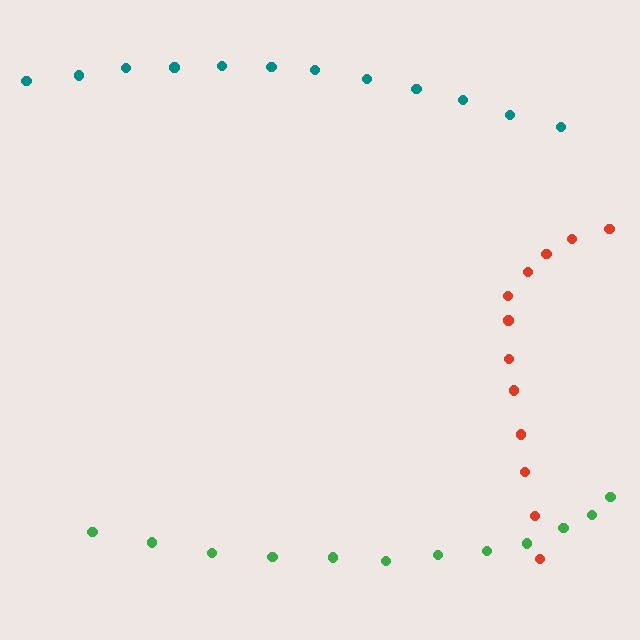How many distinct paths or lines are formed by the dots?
There are 3 distinct paths.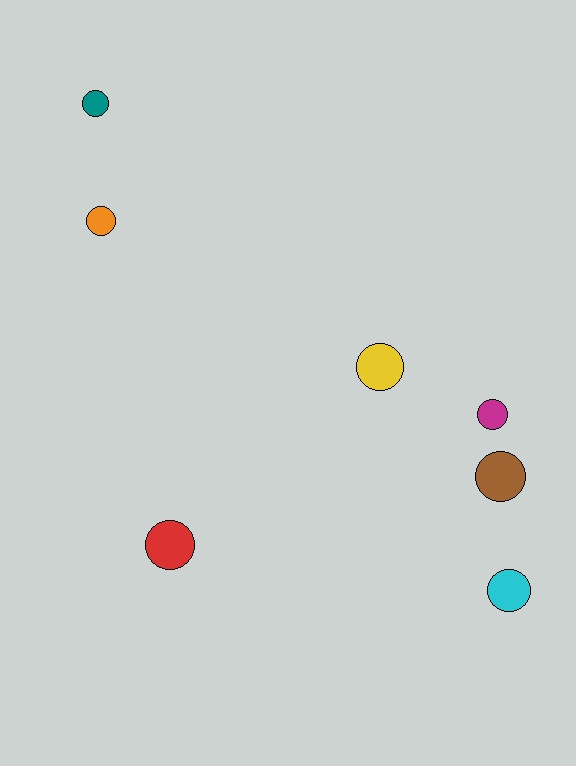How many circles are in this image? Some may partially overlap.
There are 7 circles.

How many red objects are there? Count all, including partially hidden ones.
There is 1 red object.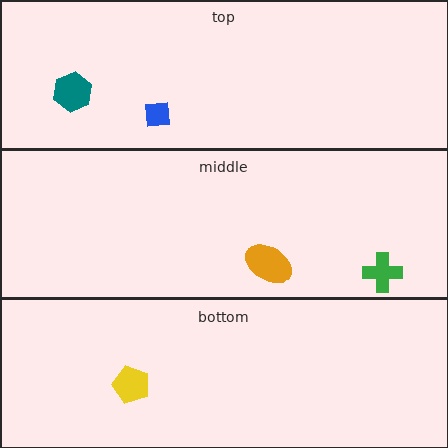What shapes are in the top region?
The blue square, the teal hexagon.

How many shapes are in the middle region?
2.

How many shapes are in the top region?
2.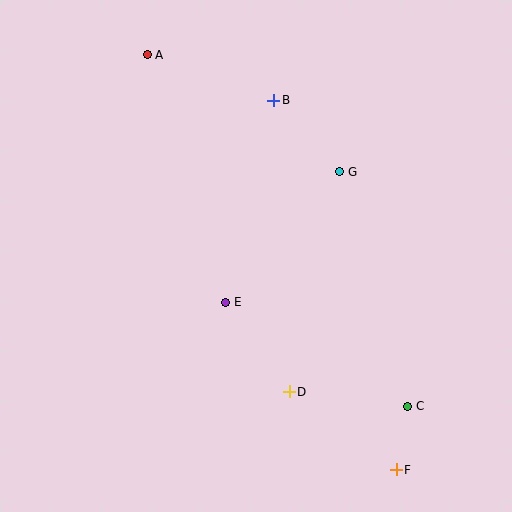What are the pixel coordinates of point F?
Point F is at (396, 470).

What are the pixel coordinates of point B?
Point B is at (274, 100).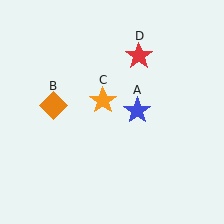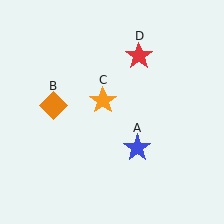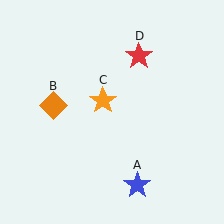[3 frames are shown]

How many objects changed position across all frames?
1 object changed position: blue star (object A).